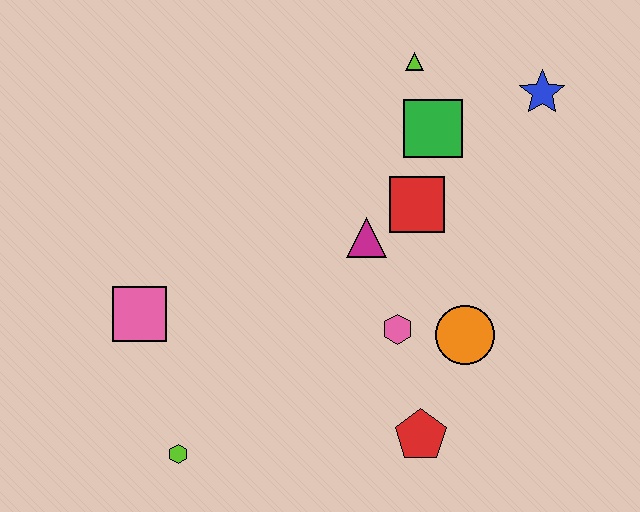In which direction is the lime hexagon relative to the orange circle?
The lime hexagon is to the left of the orange circle.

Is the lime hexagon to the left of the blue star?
Yes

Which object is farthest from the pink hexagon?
The blue star is farthest from the pink hexagon.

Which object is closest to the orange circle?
The pink hexagon is closest to the orange circle.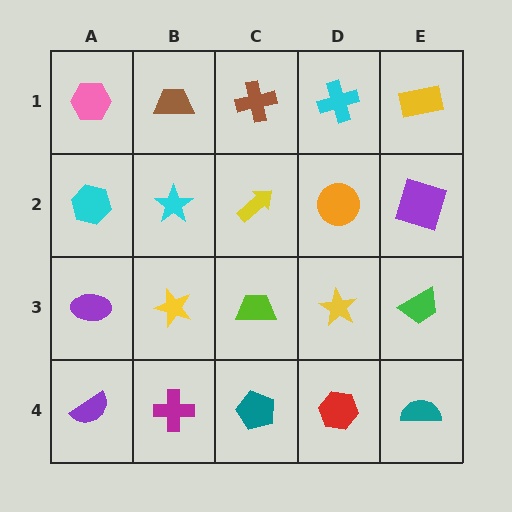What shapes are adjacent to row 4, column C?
A lime trapezoid (row 3, column C), a magenta cross (row 4, column B), a red hexagon (row 4, column D).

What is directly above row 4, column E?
A green trapezoid.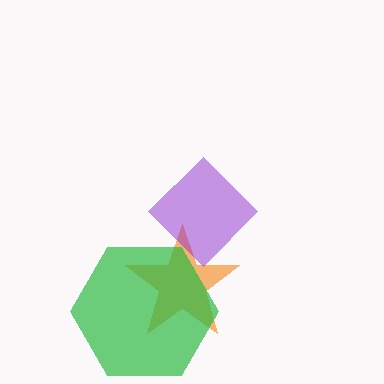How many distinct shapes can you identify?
There are 3 distinct shapes: an orange star, a green hexagon, a purple diamond.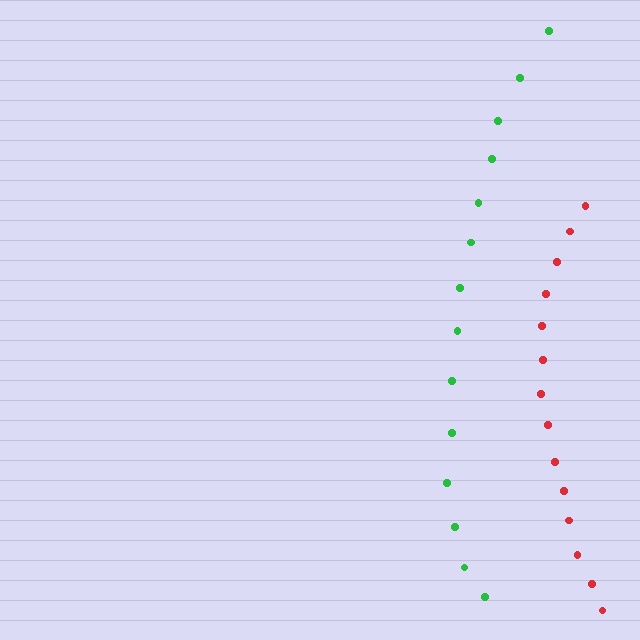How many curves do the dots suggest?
There are 2 distinct paths.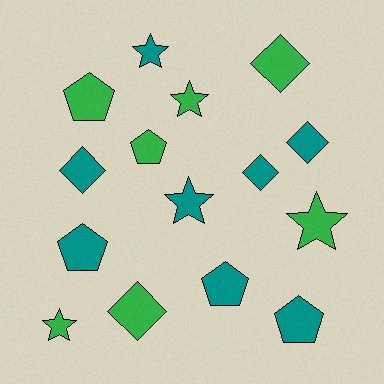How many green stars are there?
There are 3 green stars.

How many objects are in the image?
There are 15 objects.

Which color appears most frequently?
Teal, with 8 objects.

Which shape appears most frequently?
Pentagon, with 5 objects.